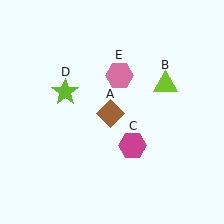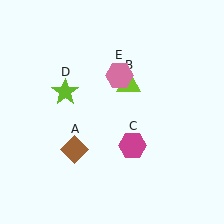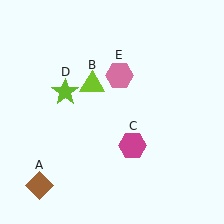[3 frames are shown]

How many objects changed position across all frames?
2 objects changed position: brown diamond (object A), lime triangle (object B).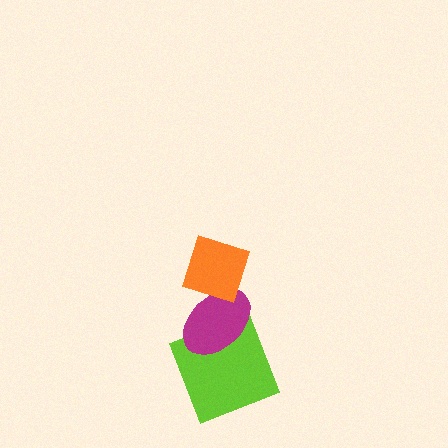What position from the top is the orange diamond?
The orange diamond is 1st from the top.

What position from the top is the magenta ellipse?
The magenta ellipse is 2nd from the top.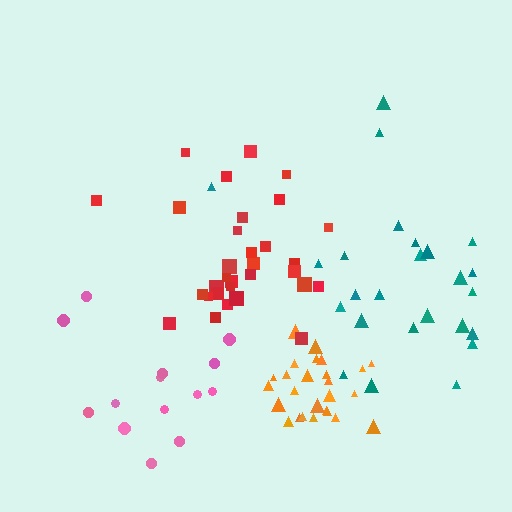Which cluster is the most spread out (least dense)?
Teal.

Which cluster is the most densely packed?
Orange.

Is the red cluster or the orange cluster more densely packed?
Orange.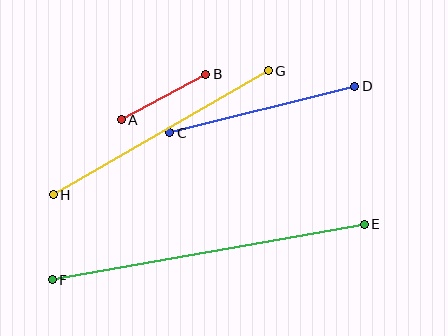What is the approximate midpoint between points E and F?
The midpoint is at approximately (208, 252) pixels.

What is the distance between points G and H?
The distance is approximately 248 pixels.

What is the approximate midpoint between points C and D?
The midpoint is at approximately (262, 109) pixels.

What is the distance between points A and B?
The distance is approximately 96 pixels.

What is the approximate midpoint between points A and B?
The midpoint is at approximately (164, 97) pixels.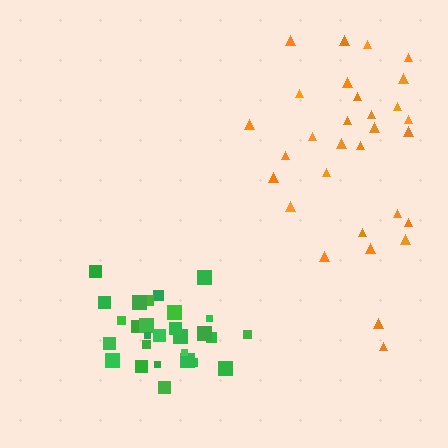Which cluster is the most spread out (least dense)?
Orange.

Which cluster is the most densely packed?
Green.